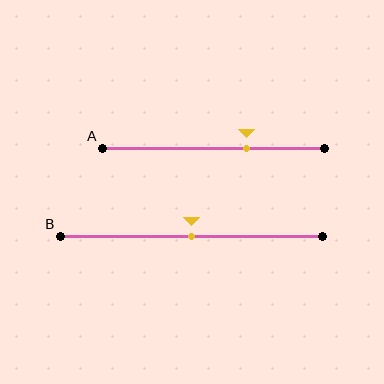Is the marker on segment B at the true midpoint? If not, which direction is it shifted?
Yes, the marker on segment B is at the true midpoint.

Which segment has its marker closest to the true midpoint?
Segment B has its marker closest to the true midpoint.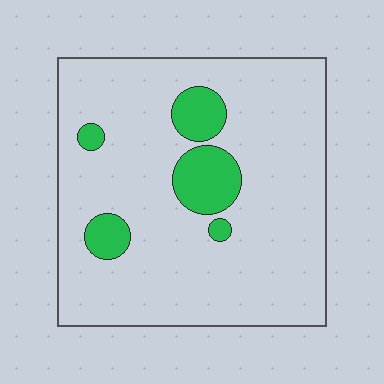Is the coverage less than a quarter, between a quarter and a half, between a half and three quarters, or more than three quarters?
Less than a quarter.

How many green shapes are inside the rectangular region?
5.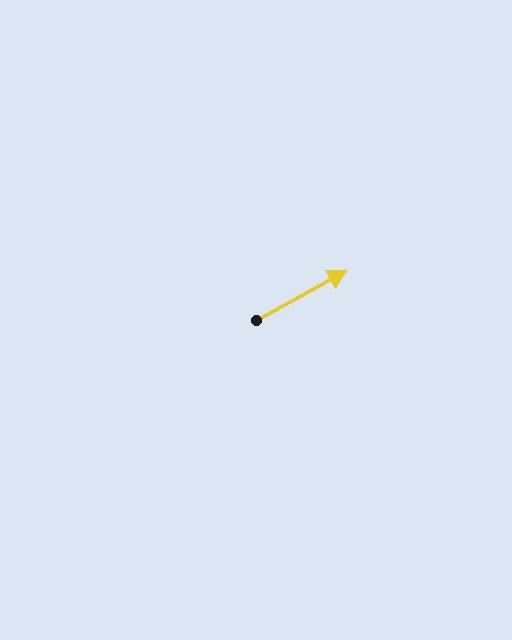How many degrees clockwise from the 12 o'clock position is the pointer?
Approximately 62 degrees.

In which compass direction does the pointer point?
Northeast.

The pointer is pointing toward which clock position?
Roughly 2 o'clock.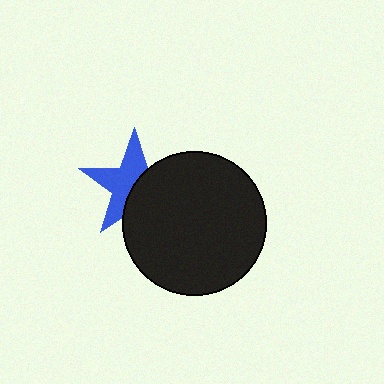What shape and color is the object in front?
The object in front is a black circle.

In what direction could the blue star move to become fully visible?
The blue star could move toward the upper-left. That would shift it out from behind the black circle entirely.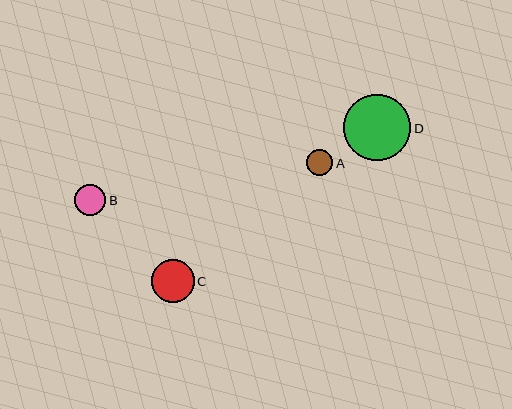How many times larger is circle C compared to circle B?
Circle C is approximately 1.4 times the size of circle B.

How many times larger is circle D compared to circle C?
Circle D is approximately 1.6 times the size of circle C.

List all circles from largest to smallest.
From largest to smallest: D, C, B, A.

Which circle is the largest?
Circle D is the largest with a size of approximately 67 pixels.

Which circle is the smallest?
Circle A is the smallest with a size of approximately 27 pixels.